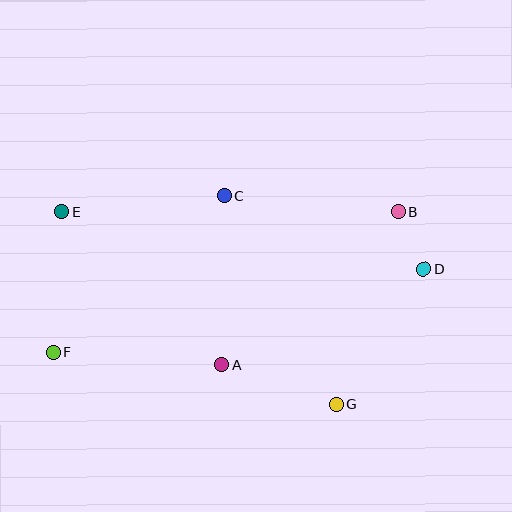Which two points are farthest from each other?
Points D and F are farthest from each other.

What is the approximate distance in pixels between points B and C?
The distance between B and C is approximately 175 pixels.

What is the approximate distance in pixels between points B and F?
The distance between B and F is approximately 372 pixels.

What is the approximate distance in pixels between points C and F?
The distance between C and F is approximately 231 pixels.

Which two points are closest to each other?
Points B and D are closest to each other.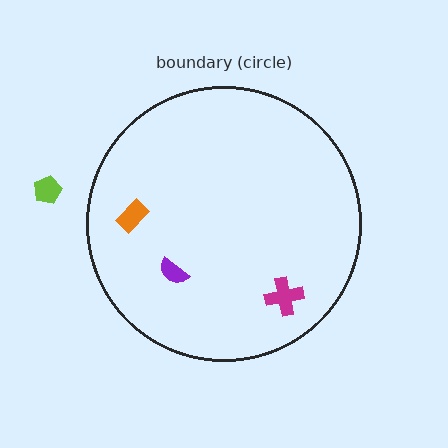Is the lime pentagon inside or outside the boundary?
Outside.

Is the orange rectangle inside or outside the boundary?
Inside.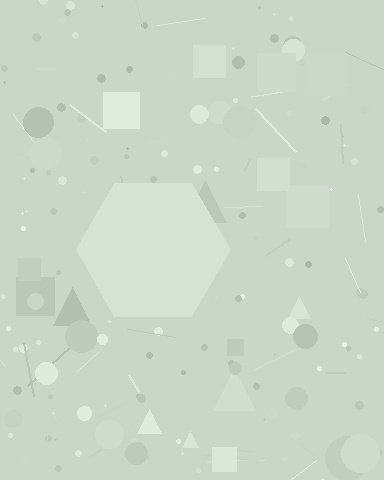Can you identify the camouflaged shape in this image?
The camouflaged shape is a hexagon.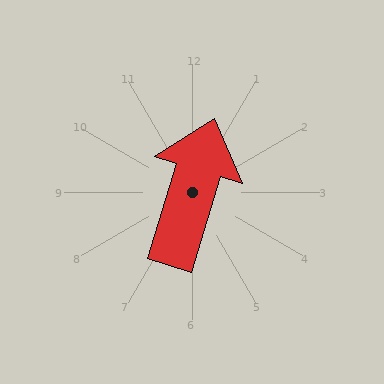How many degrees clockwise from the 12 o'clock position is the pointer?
Approximately 17 degrees.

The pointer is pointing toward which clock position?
Roughly 1 o'clock.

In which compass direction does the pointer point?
North.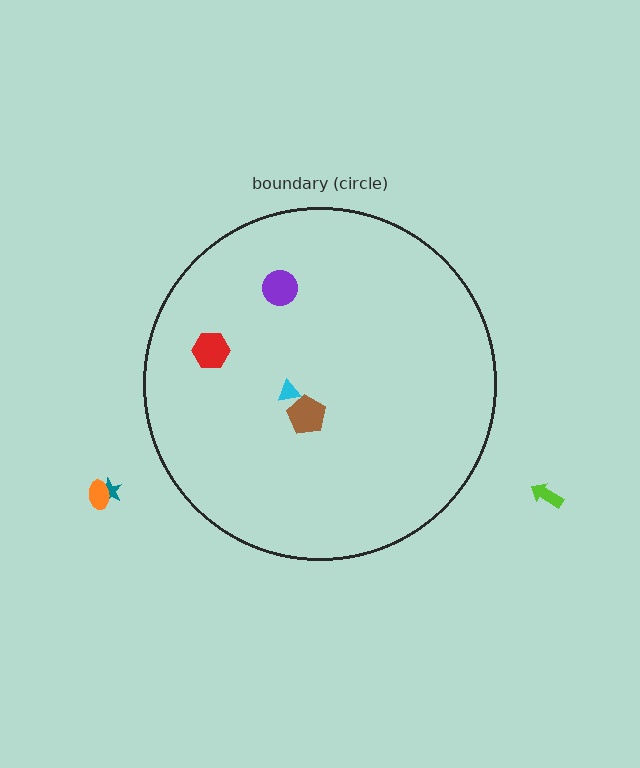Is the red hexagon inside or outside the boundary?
Inside.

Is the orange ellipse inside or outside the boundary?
Outside.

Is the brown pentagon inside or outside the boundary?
Inside.